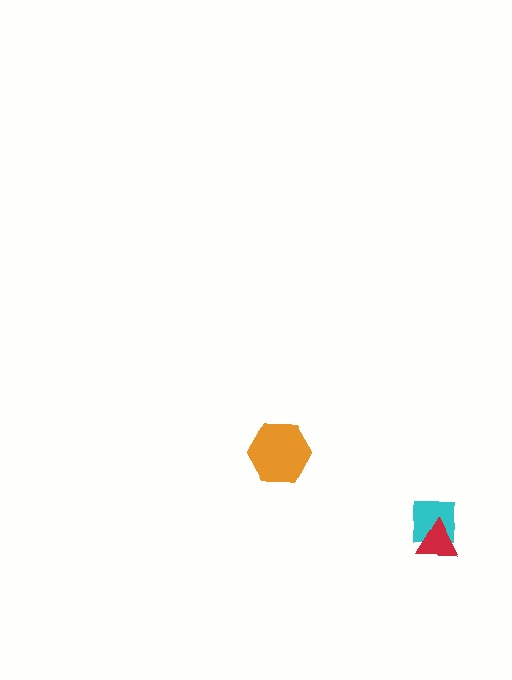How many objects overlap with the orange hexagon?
0 objects overlap with the orange hexagon.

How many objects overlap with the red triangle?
1 object overlaps with the red triangle.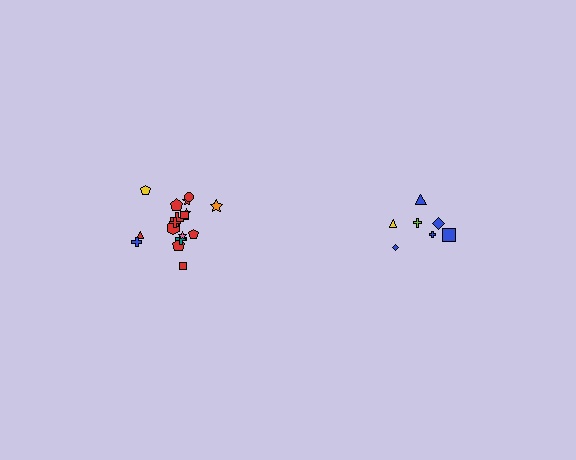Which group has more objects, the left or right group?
The left group.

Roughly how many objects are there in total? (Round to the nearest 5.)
Roughly 25 objects in total.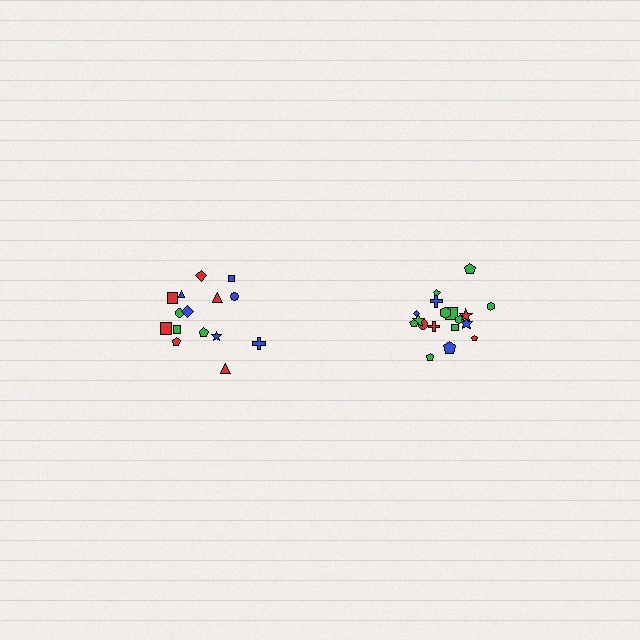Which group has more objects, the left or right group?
The right group.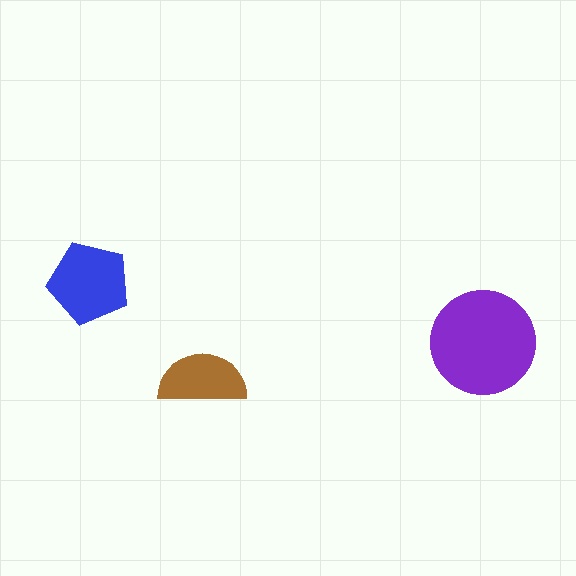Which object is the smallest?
The brown semicircle.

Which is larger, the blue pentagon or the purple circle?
The purple circle.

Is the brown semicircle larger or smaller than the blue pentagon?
Smaller.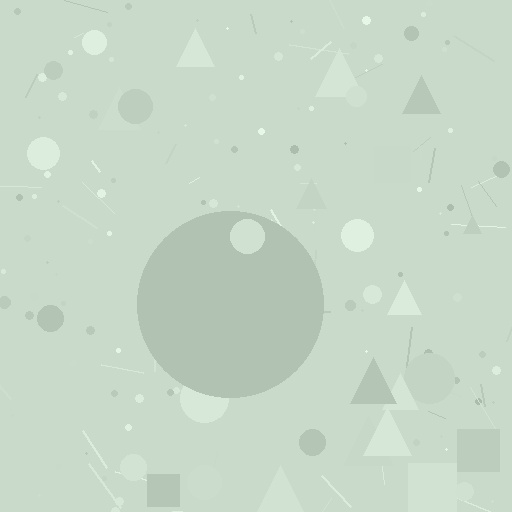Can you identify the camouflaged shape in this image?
The camouflaged shape is a circle.